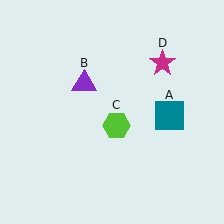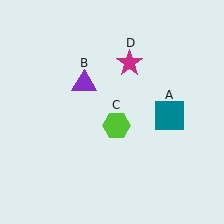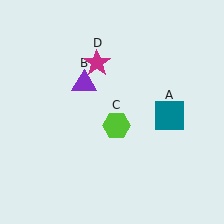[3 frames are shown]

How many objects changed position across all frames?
1 object changed position: magenta star (object D).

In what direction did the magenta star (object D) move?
The magenta star (object D) moved left.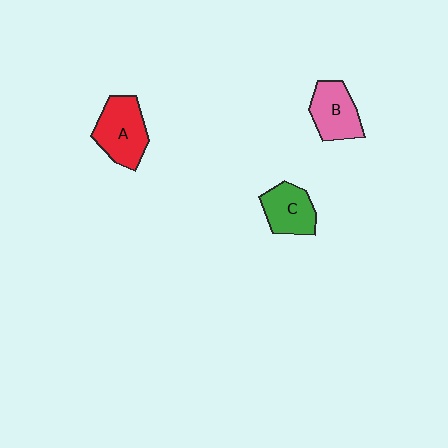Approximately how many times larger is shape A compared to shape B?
Approximately 1.2 times.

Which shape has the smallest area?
Shape C (green).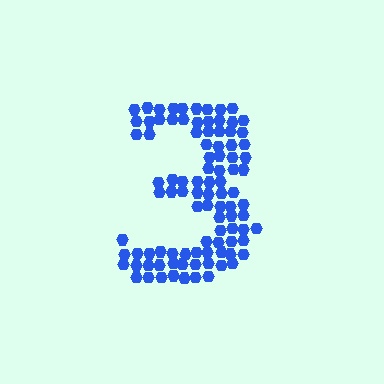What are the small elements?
The small elements are hexagons.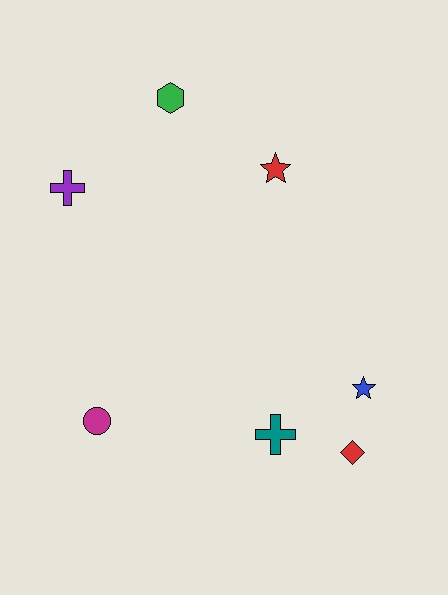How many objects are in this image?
There are 7 objects.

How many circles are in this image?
There is 1 circle.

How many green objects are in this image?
There is 1 green object.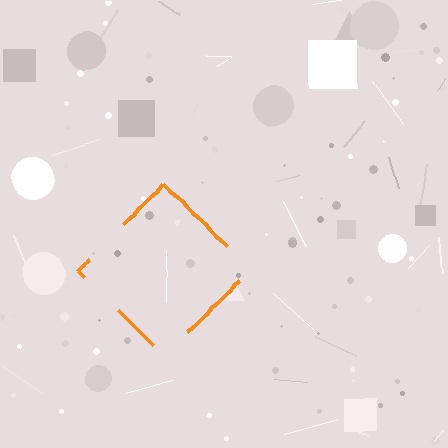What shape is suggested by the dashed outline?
The dashed outline suggests a diamond.